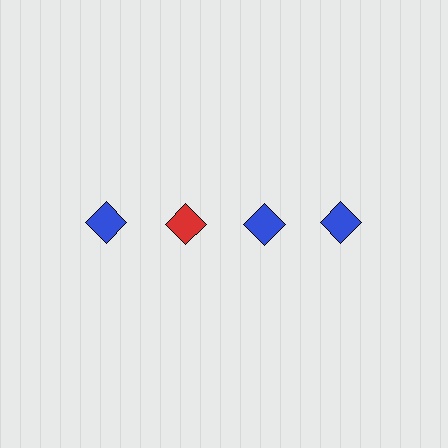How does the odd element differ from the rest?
It has a different color: red instead of blue.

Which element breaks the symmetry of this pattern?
The red diamond in the top row, second from left column breaks the symmetry. All other shapes are blue diamonds.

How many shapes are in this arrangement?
There are 4 shapes arranged in a grid pattern.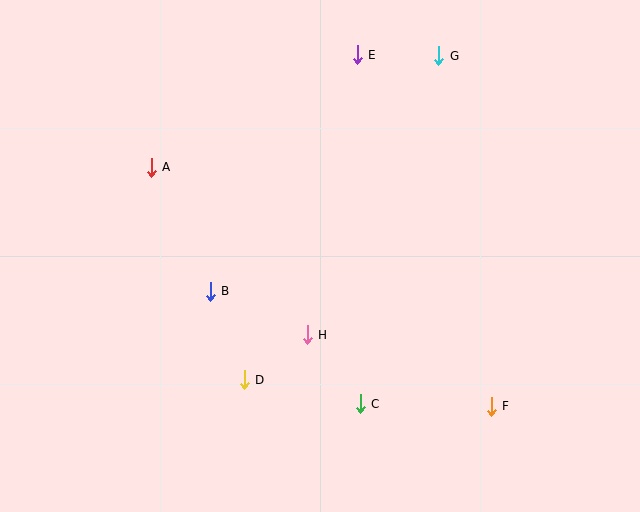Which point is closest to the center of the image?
Point H at (307, 335) is closest to the center.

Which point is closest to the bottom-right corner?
Point F is closest to the bottom-right corner.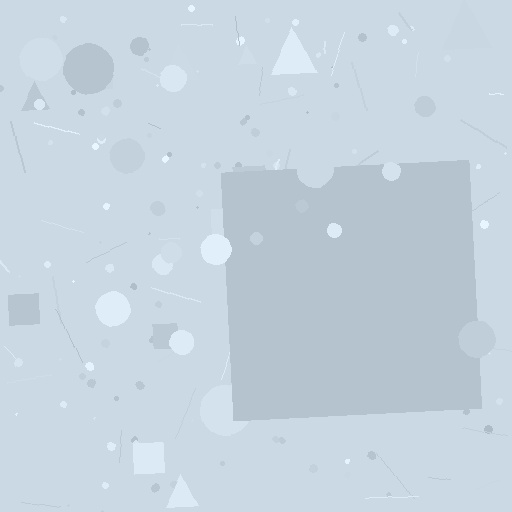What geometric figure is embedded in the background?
A square is embedded in the background.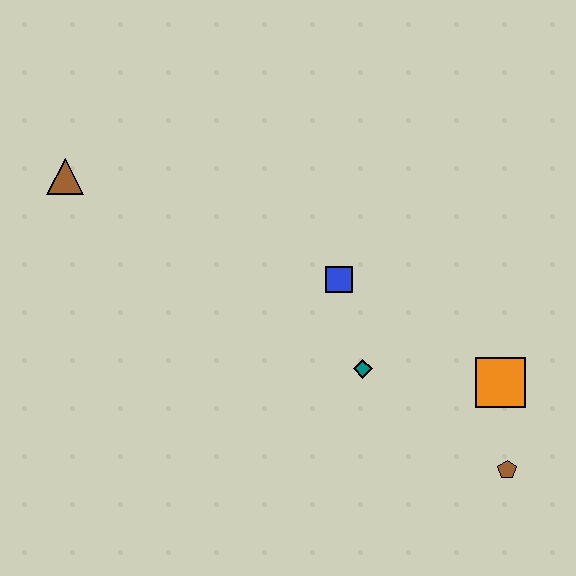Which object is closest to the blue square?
The teal diamond is closest to the blue square.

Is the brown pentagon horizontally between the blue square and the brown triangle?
No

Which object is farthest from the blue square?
The brown triangle is farthest from the blue square.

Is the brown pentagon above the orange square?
No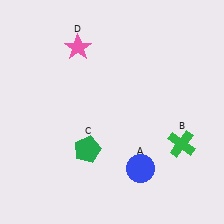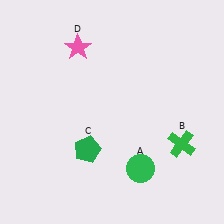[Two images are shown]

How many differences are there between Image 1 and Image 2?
There is 1 difference between the two images.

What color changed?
The circle (A) changed from blue in Image 1 to green in Image 2.